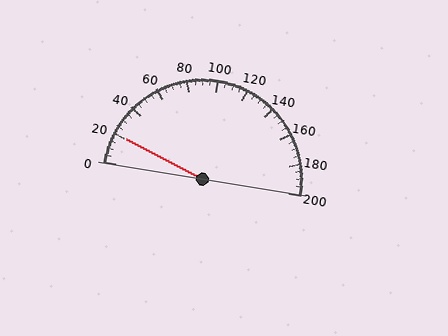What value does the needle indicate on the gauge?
The needle indicates approximately 20.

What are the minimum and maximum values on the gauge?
The gauge ranges from 0 to 200.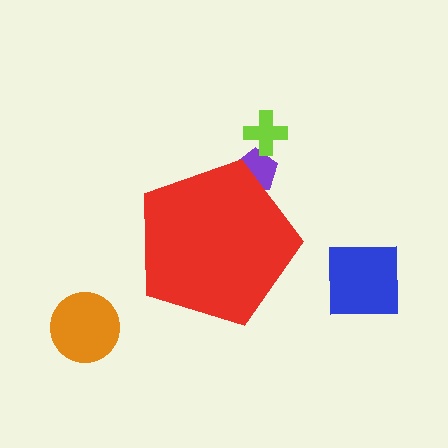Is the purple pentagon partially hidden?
Yes, the purple pentagon is partially hidden behind the red pentagon.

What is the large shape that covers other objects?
A red pentagon.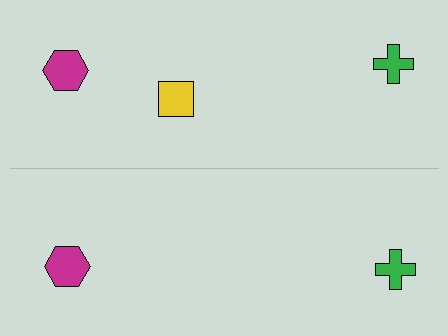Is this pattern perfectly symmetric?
No, the pattern is not perfectly symmetric. A yellow square is missing from the bottom side.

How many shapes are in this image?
There are 5 shapes in this image.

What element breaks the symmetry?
A yellow square is missing from the bottom side.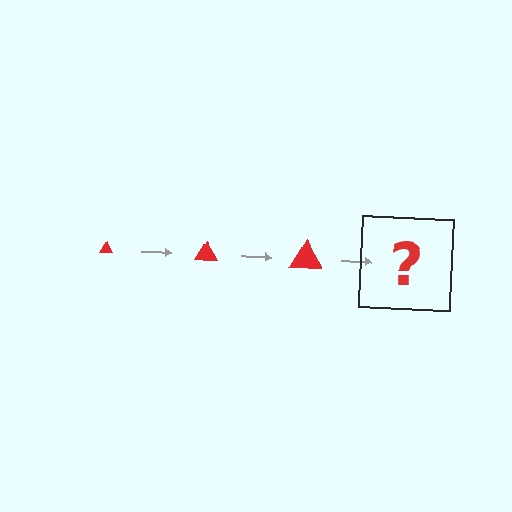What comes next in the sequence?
The next element should be a red triangle, larger than the previous one.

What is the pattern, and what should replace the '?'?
The pattern is that the triangle gets progressively larger each step. The '?' should be a red triangle, larger than the previous one.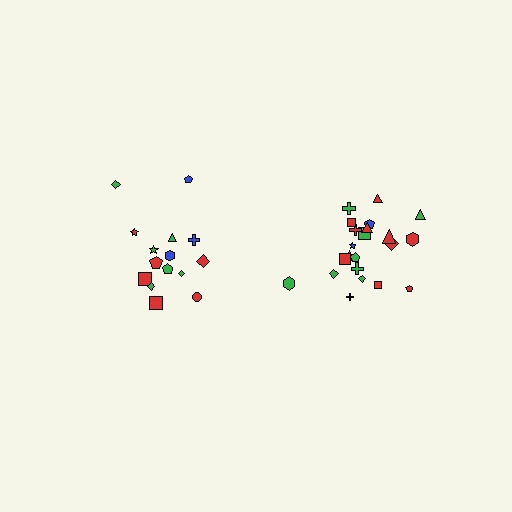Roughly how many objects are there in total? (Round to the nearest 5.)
Roughly 35 objects in total.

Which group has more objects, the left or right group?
The right group.